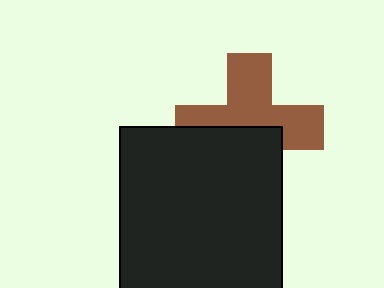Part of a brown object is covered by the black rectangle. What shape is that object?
It is a cross.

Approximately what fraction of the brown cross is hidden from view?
Roughly 44% of the brown cross is hidden behind the black rectangle.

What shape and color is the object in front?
The object in front is a black rectangle.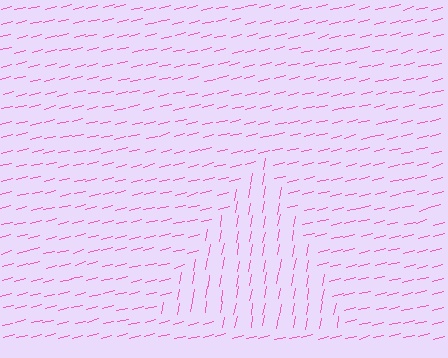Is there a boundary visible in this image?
Yes, there is a texture boundary formed by a change in line orientation.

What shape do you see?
I see a triangle.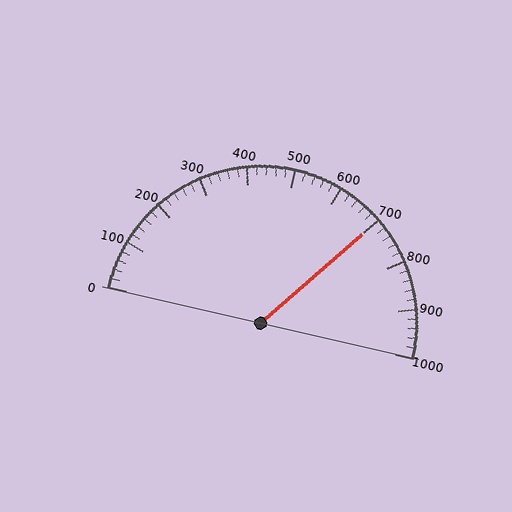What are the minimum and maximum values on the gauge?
The gauge ranges from 0 to 1000.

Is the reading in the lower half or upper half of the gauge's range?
The reading is in the upper half of the range (0 to 1000).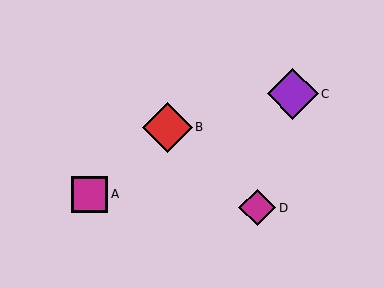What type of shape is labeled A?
Shape A is a magenta square.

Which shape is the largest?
The purple diamond (labeled C) is the largest.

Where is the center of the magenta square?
The center of the magenta square is at (90, 194).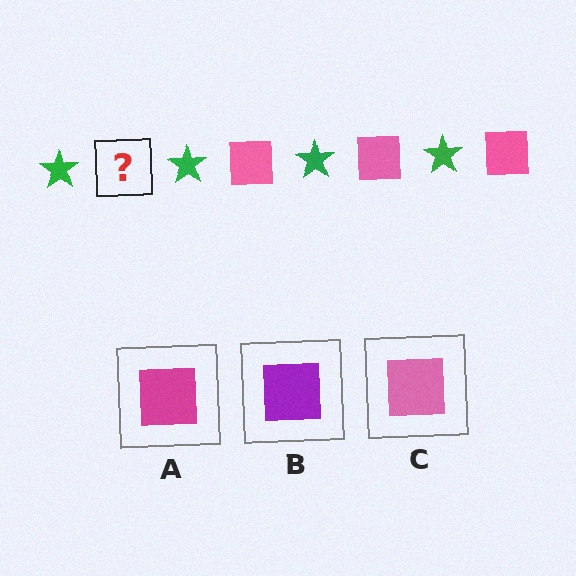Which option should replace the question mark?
Option C.